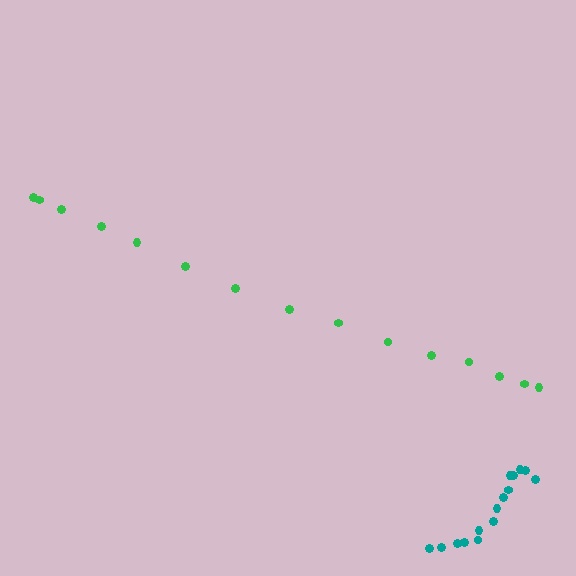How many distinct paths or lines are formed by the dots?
There are 2 distinct paths.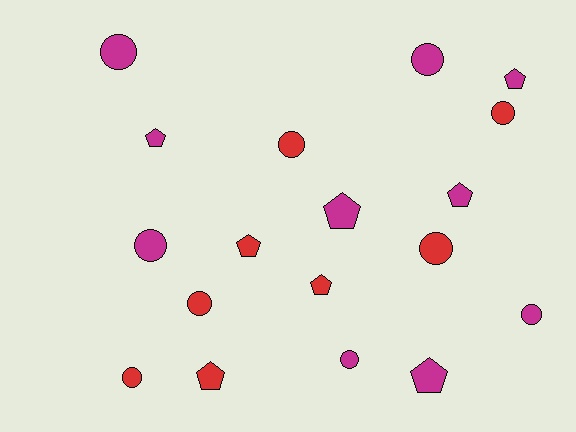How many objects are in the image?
There are 18 objects.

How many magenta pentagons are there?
There are 5 magenta pentagons.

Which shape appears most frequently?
Circle, with 10 objects.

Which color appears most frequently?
Magenta, with 10 objects.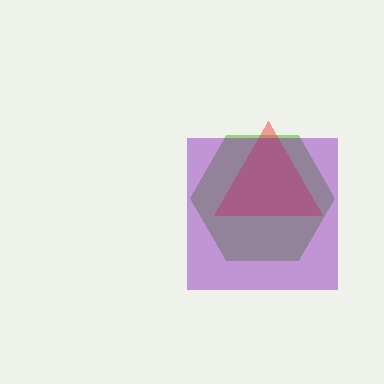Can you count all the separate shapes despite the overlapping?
Yes, there are 3 separate shapes.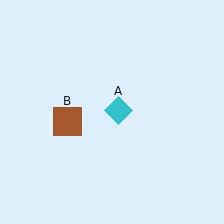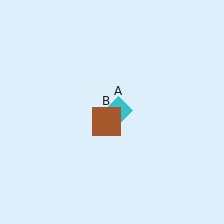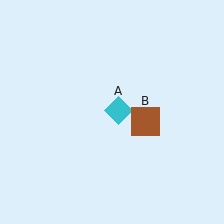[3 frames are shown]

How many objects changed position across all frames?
1 object changed position: brown square (object B).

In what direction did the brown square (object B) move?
The brown square (object B) moved right.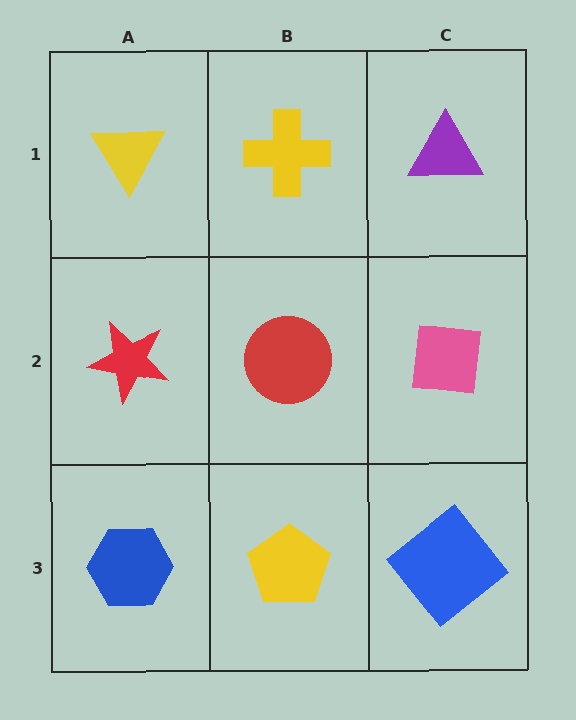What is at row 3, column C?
A blue diamond.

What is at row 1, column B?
A yellow cross.